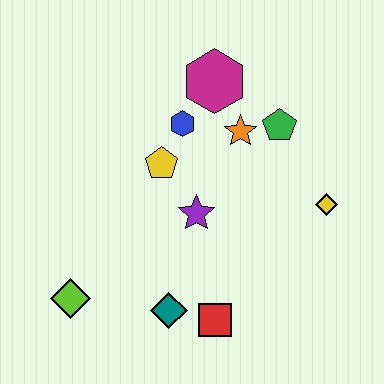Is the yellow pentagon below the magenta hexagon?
Yes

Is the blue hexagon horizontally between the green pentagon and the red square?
No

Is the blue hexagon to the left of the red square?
Yes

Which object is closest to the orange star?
The green pentagon is closest to the orange star.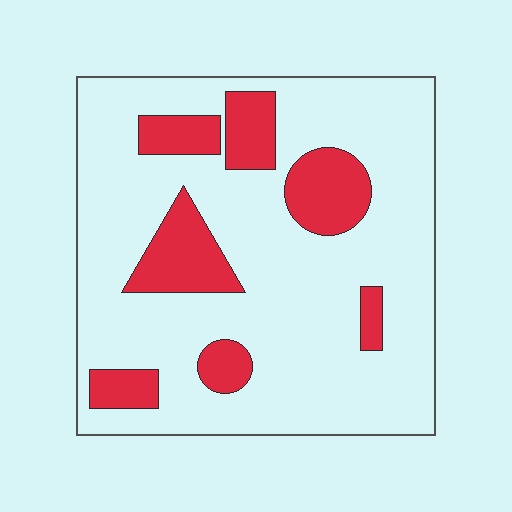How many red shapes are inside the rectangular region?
7.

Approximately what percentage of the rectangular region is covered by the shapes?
Approximately 20%.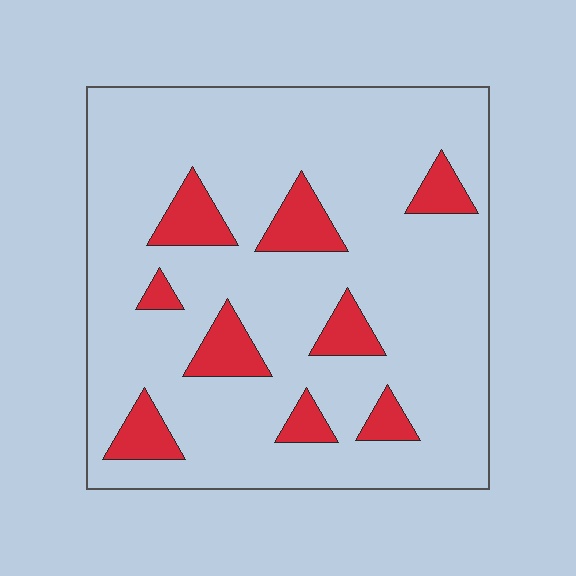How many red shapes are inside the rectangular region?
9.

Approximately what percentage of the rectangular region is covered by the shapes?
Approximately 15%.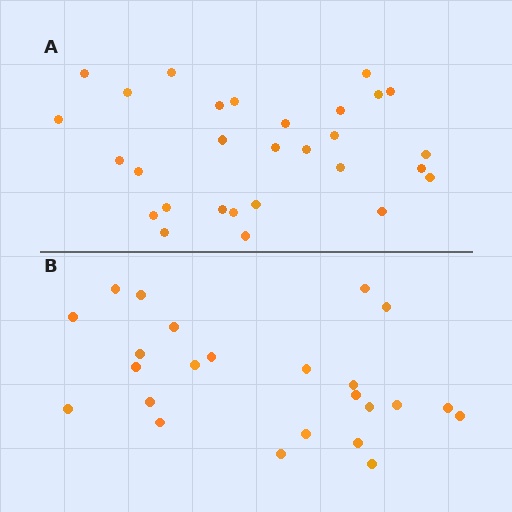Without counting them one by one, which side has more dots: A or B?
Region A (the top region) has more dots.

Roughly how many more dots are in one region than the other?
Region A has about 5 more dots than region B.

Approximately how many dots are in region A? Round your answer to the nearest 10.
About 30 dots. (The exact count is 29, which rounds to 30.)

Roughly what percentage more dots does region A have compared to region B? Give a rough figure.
About 20% more.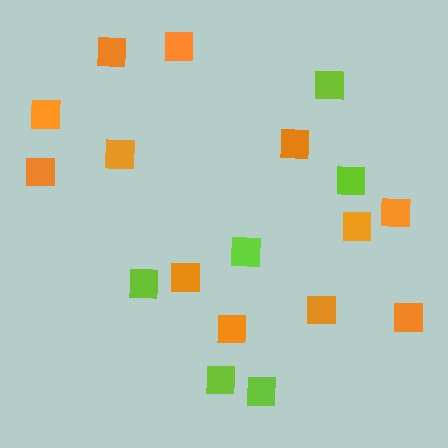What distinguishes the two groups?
There are 2 groups: one group of lime squares (6) and one group of orange squares (12).